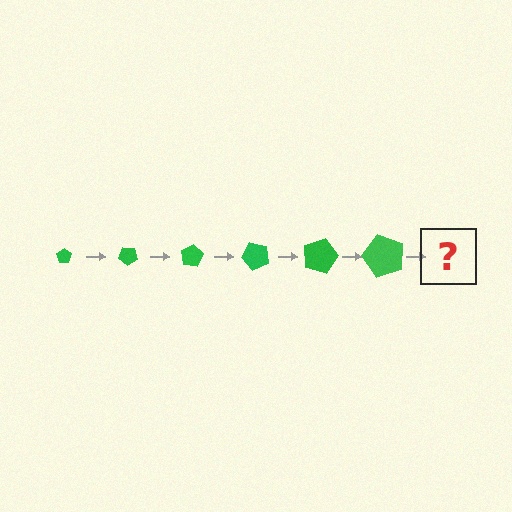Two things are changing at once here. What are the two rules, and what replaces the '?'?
The two rules are that the pentagon grows larger each step and it rotates 40 degrees each step. The '?' should be a pentagon, larger than the previous one and rotated 240 degrees from the start.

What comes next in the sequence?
The next element should be a pentagon, larger than the previous one and rotated 240 degrees from the start.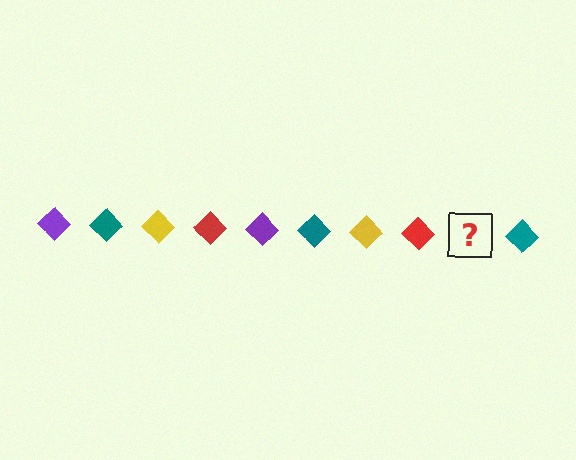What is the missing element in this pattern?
The missing element is a purple diamond.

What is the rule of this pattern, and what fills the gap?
The rule is that the pattern cycles through purple, teal, yellow, red diamonds. The gap should be filled with a purple diamond.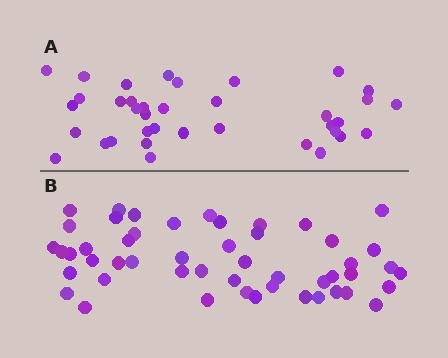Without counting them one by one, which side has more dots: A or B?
Region B (the bottom region) has more dots.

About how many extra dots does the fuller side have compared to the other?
Region B has approximately 15 more dots than region A.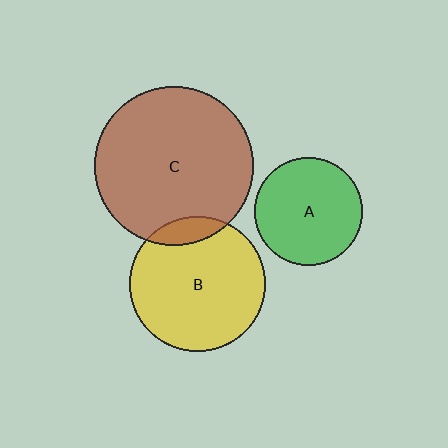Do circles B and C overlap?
Yes.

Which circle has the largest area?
Circle C (brown).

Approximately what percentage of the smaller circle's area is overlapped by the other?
Approximately 10%.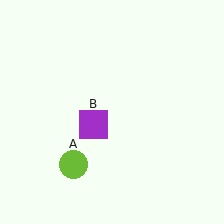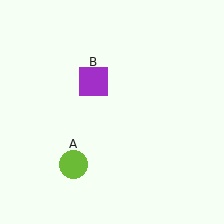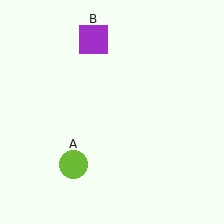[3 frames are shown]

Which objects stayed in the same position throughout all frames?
Lime circle (object A) remained stationary.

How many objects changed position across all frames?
1 object changed position: purple square (object B).